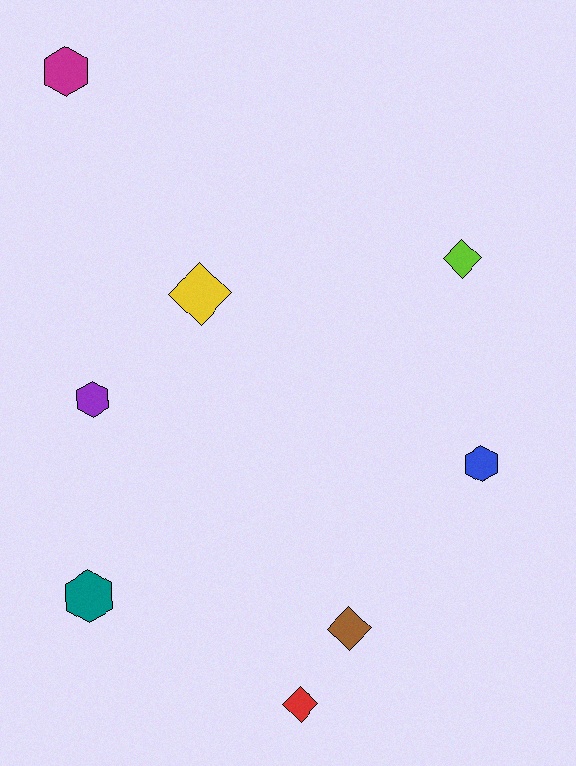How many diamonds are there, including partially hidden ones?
There are 4 diamonds.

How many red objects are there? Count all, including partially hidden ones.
There is 1 red object.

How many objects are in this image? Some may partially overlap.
There are 8 objects.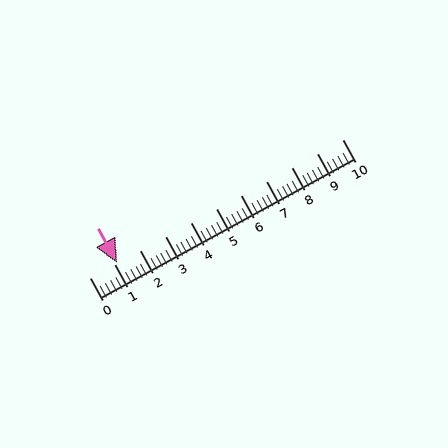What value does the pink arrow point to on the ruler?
The pink arrow points to approximately 1.1.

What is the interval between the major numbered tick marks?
The major tick marks are spaced 1 units apart.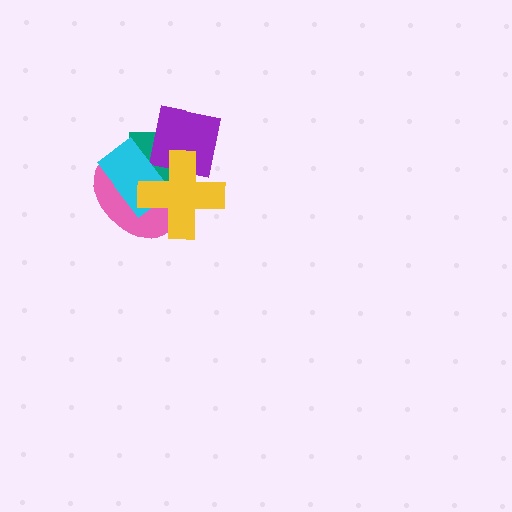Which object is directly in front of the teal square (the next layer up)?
The purple square is directly in front of the teal square.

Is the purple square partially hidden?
Yes, it is partially covered by another shape.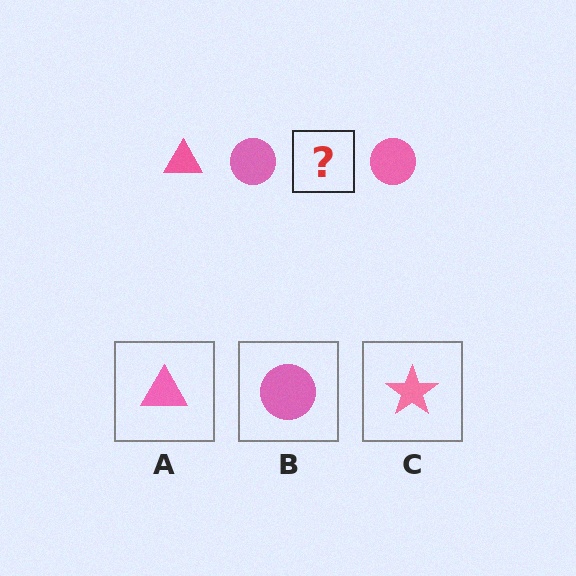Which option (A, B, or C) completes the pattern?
A.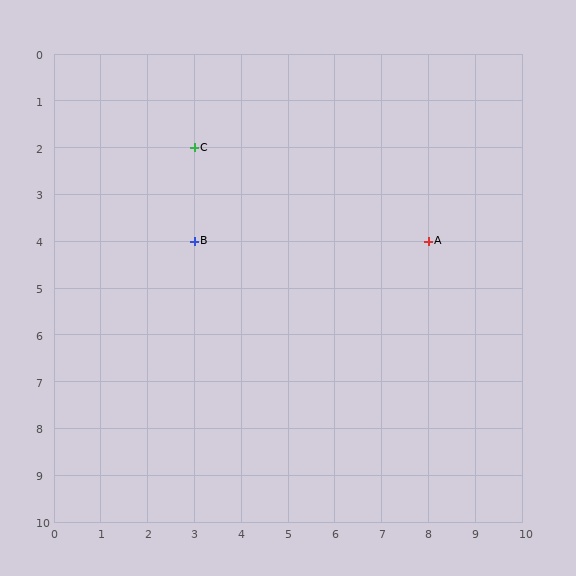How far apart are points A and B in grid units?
Points A and B are 5 columns apart.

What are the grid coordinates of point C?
Point C is at grid coordinates (3, 2).